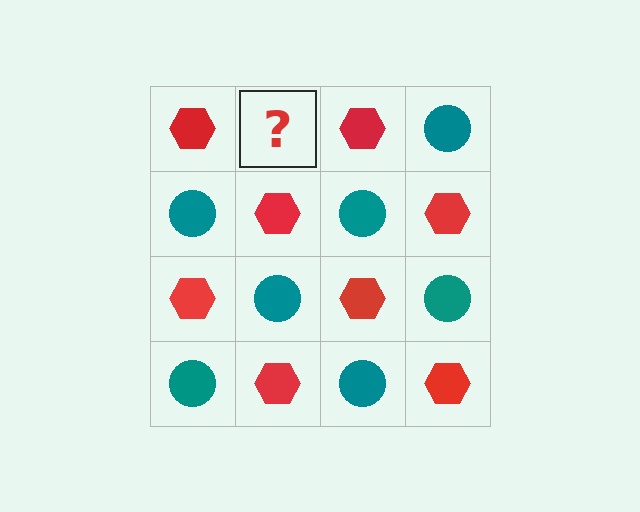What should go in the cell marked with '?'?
The missing cell should contain a teal circle.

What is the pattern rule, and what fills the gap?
The rule is that it alternates red hexagon and teal circle in a checkerboard pattern. The gap should be filled with a teal circle.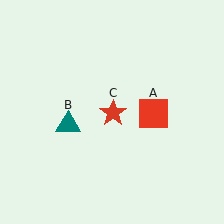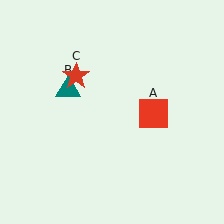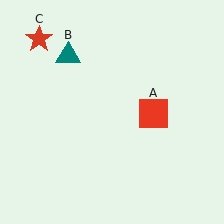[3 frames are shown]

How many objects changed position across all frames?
2 objects changed position: teal triangle (object B), red star (object C).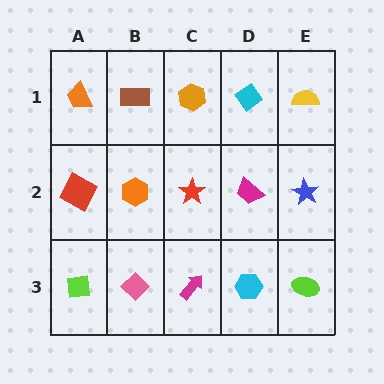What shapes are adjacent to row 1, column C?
A red star (row 2, column C), a brown rectangle (row 1, column B), a cyan diamond (row 1, column D).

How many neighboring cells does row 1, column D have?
3.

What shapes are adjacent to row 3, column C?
A red star (row 2, column C), a pink diamond (row 3, column B), a cyan hexagon (row 3, column D).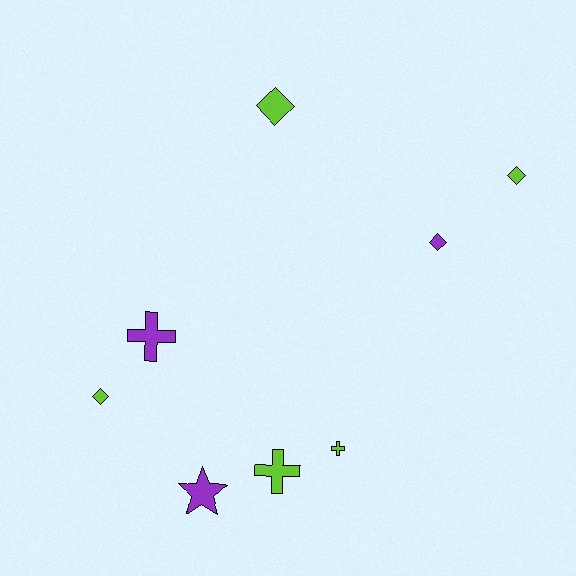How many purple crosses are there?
There is 1 purple cross.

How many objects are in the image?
There are 8 objects.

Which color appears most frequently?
Lime, with 5 objects.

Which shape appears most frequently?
Diamond, with 4 objects.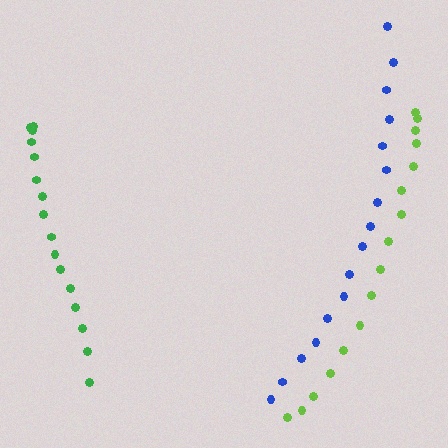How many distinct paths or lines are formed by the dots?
There are 3 distinct paths.